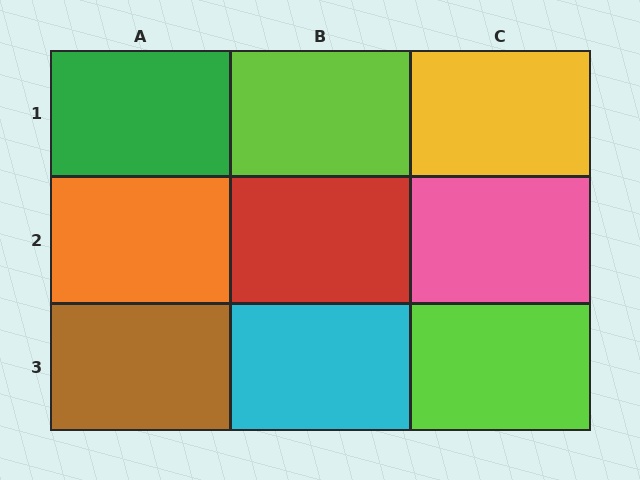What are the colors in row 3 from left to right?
Brown, cyan, lime.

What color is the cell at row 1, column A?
Green.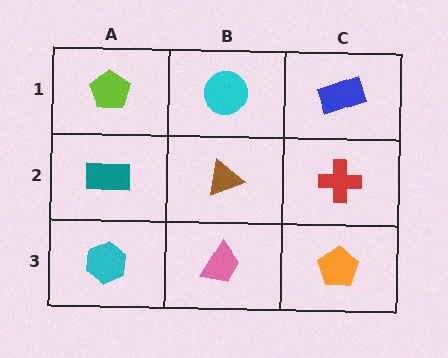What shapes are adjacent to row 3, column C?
A red cross (row 2, column C), a pink trapezoid (row 3, column B).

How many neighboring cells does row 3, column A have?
2.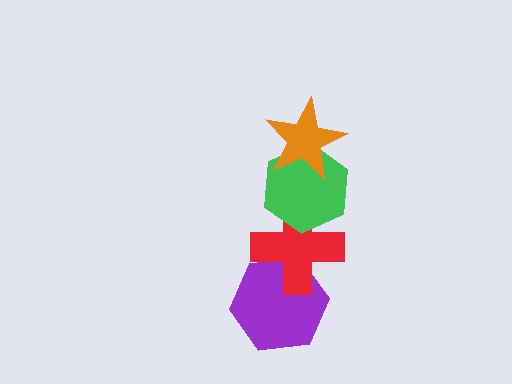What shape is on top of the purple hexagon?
The red cross is on top of the purple hexagon.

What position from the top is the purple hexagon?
The purple hexagon is 4th from the top.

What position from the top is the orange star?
The orange star is 1st from the top.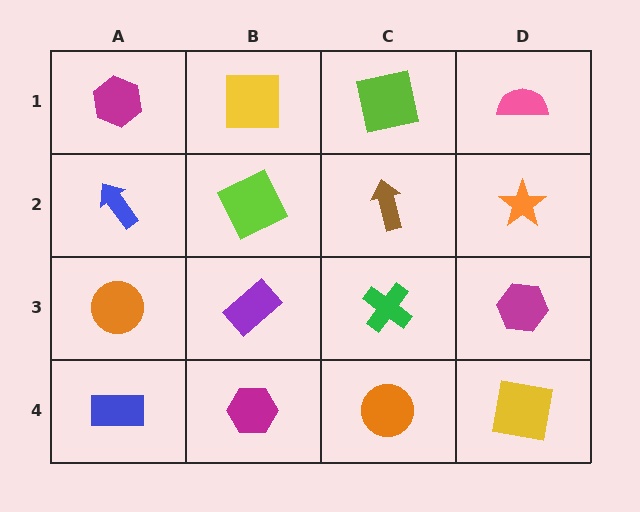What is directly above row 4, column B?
A purple rectangle.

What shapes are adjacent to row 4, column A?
An orange circle (row 3, column A), a magenta hexagon (row 4, column B).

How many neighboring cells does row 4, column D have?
2.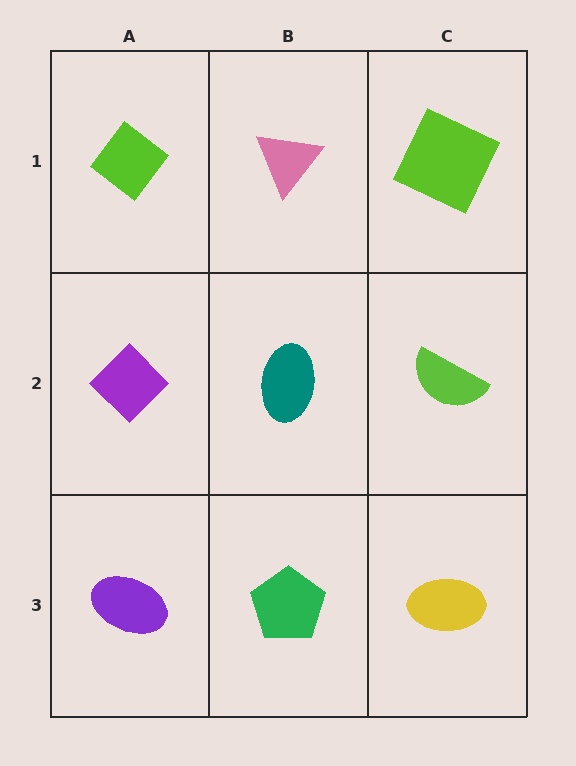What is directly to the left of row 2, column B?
A purple diamond.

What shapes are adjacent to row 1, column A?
A purple diamond (row 2, column A), a pink triangle (row 1, column B).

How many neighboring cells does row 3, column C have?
2.